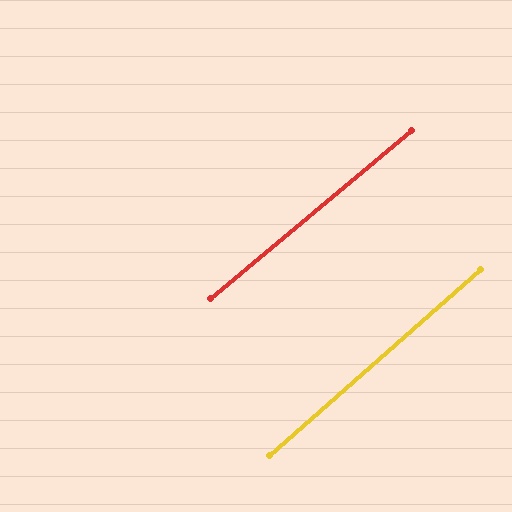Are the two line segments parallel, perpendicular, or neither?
Parallel — their directions differ by only 1.5°.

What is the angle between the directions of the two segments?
Approximately 1 degree.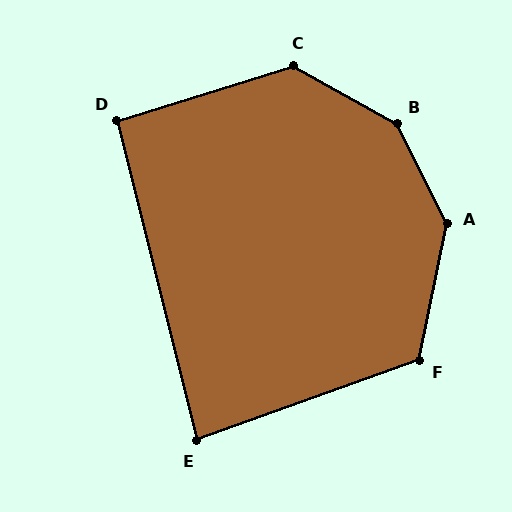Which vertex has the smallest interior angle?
E, at approximately 84 degrees.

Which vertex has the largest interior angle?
B, at approximately 145 degrees.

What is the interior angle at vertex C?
Approximately 134 degrees (obtuse).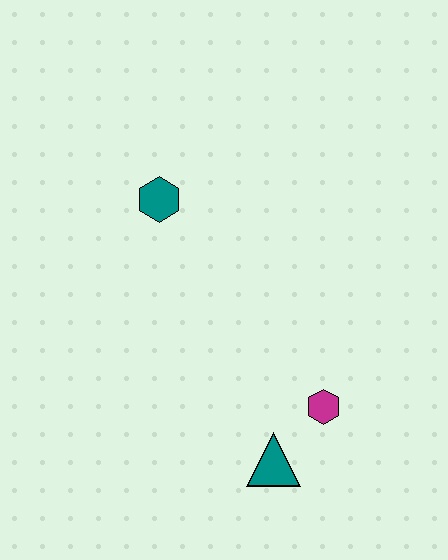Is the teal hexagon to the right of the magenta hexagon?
No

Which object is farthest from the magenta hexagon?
The teal hexagon is farthest from the magenta hexagon.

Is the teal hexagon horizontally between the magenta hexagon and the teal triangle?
No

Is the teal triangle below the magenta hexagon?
Yes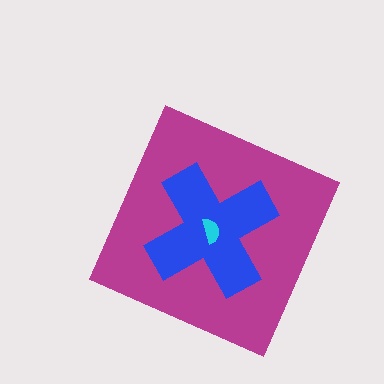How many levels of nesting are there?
3.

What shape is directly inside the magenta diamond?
The blue cross.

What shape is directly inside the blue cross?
The cyan semicircle.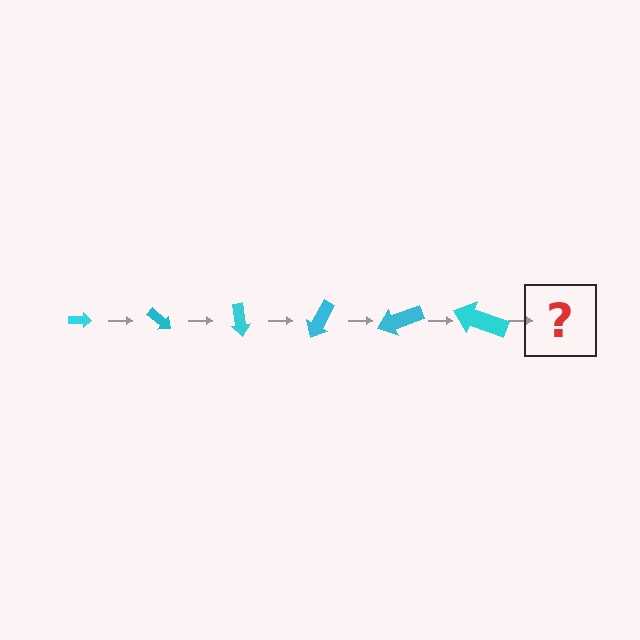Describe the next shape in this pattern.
It should be an arrow, larger than the previous one and rotated 240 degrees from the start.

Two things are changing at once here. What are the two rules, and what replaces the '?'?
The two rules are that the arrow grows larger each step and it rotates 40 degrees each step. The '?' should be an arrow, larger than the previous one and rotated 240 degrees from the start.